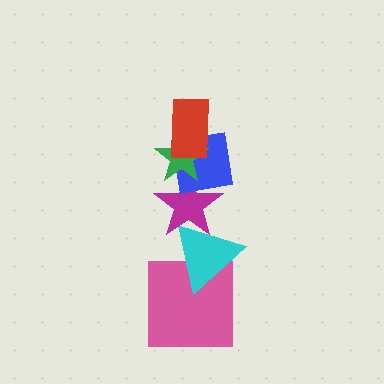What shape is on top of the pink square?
The cyan triangle is on top of the pink square.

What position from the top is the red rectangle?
The red rectangle is 1st from the top.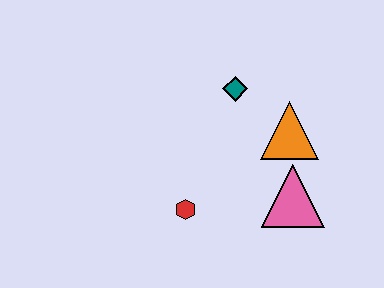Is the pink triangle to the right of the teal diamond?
Yes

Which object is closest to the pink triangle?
The orange triangle is closest to the pink triangle.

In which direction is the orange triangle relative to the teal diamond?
The orange triangle is to the right of the teal diamond.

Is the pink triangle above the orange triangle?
No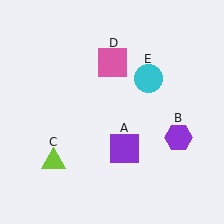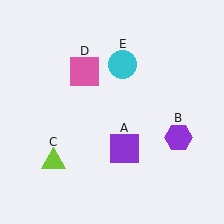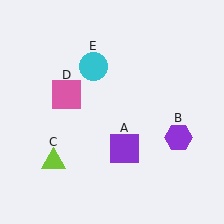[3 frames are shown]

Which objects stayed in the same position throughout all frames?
Purple square (object A) and purple hexagon (object B) and lime triangle (object C) remained stationary.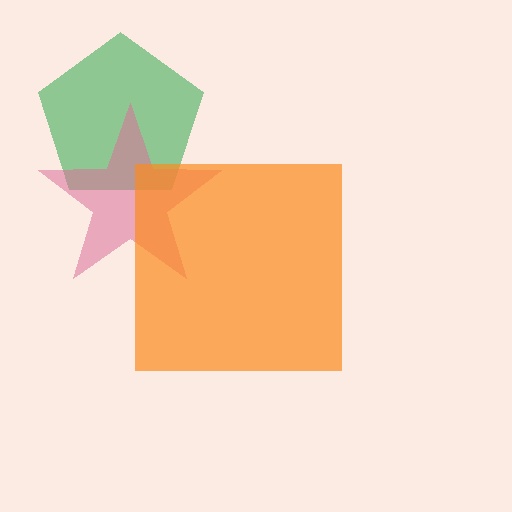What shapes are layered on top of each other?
The layered shapes are: a green pentagon, a pink star, an orange square.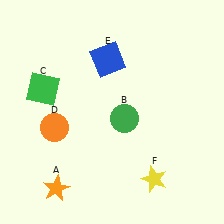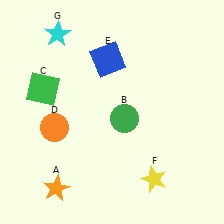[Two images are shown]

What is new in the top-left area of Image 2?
A cyan star (G) was added in the top-left area of Image 2.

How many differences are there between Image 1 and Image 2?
There is 1 difference between the two images.